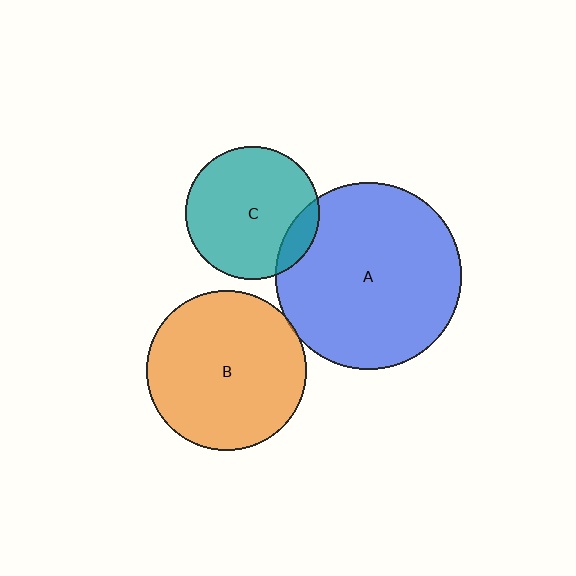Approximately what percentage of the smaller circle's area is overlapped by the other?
Approximately 10%.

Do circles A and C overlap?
Yes.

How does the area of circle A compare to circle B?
Approximately 1.4 times.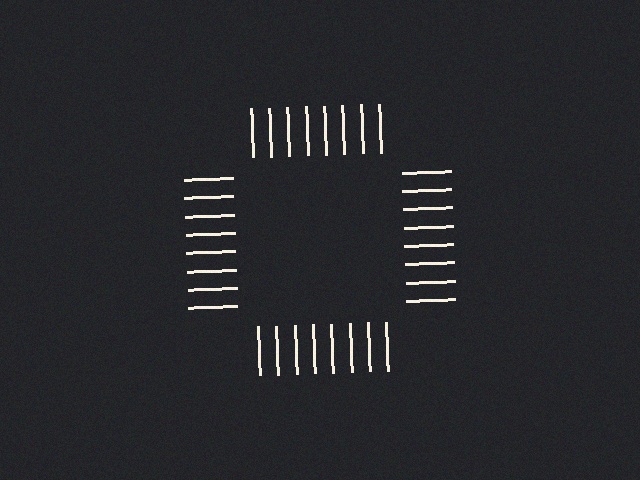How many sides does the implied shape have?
4 sides — the line-ends trace a square.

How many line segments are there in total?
32 — 8 along each of the 4 edges.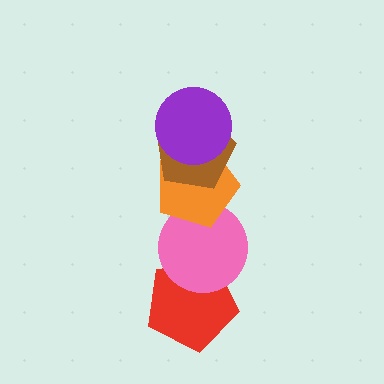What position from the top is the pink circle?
The pink circle is 4th from the top.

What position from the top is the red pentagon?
The red pentagon is 5th from the top.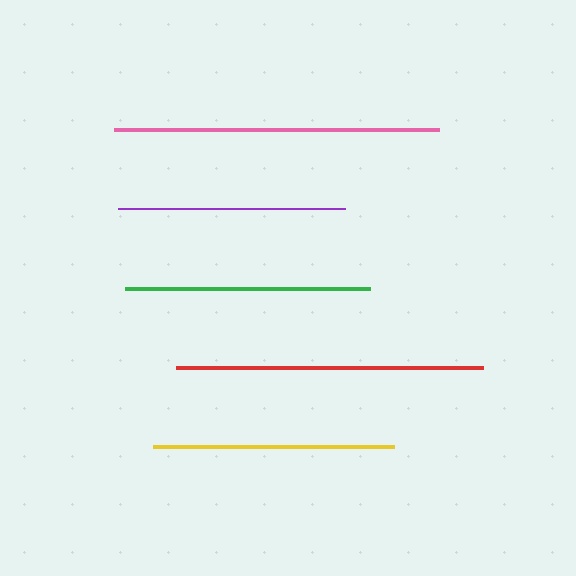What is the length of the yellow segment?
The yellow segment is approximately 241 pixels long.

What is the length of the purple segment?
The purple segment is approximately 227 pixels long.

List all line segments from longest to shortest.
From longest to shortest: pink, red, green, yellow, purple.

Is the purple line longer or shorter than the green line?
The green line is longer than the purple line.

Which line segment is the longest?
The pink line is the longest at approximately 326 pixels.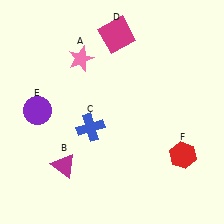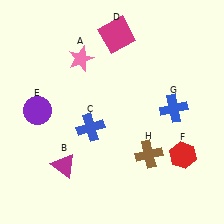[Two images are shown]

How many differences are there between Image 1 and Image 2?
There are 2 differences between the two images.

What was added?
A blue cross (G), a brown cross (H) were added in Image 2.